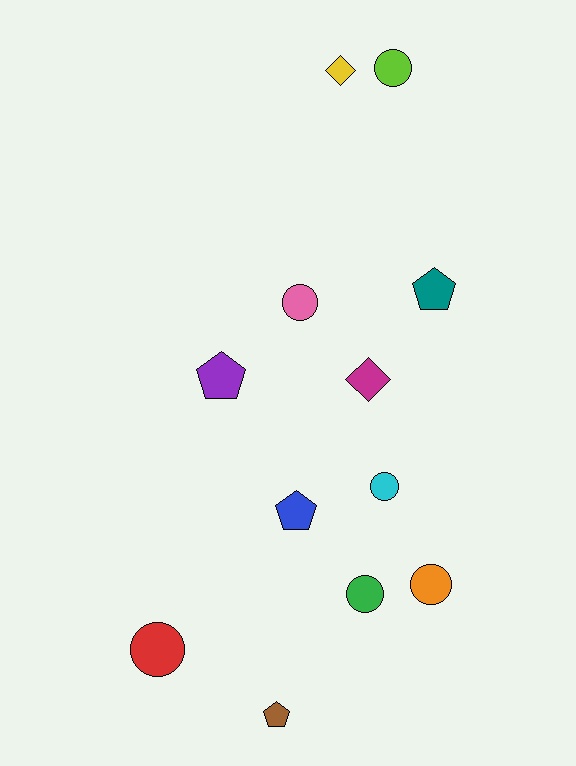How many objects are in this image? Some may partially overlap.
There are 12 objects.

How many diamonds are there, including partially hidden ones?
There are 2 diamonds.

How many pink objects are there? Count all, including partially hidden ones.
There is 1 pink object.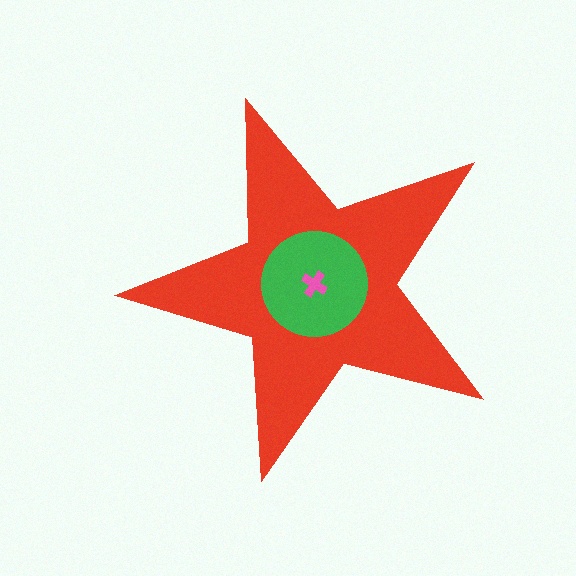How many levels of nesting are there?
3.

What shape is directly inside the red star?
The green circle.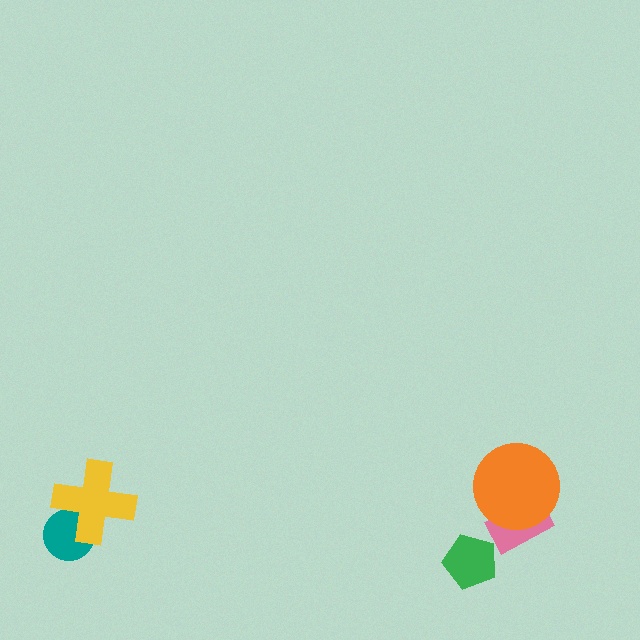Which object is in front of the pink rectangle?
The orange circle is in front of the pink rectangle.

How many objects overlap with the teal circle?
1 object overlaps with the teal circle.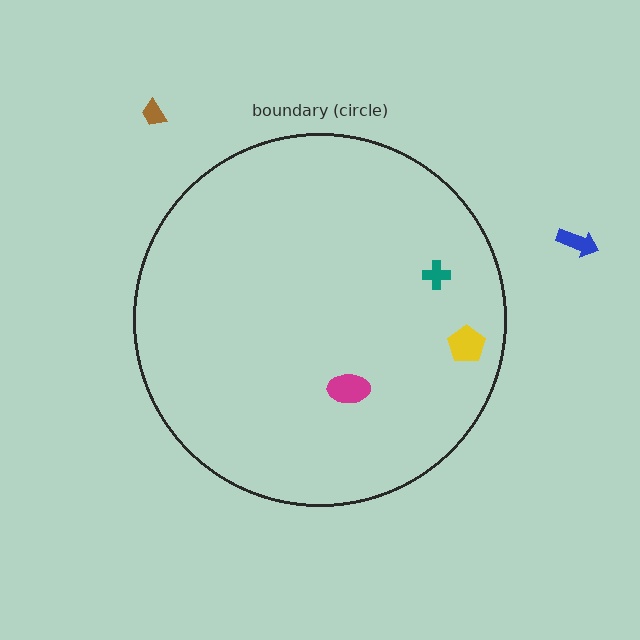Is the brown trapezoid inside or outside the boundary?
Outside.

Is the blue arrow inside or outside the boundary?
Outside.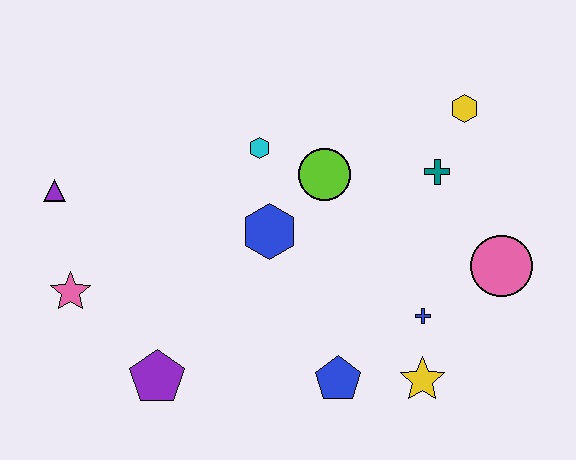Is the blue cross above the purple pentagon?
Yes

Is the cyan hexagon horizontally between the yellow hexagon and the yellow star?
No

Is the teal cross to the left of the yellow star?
No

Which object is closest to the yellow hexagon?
The teal cross is closest to the yellow hexagon.